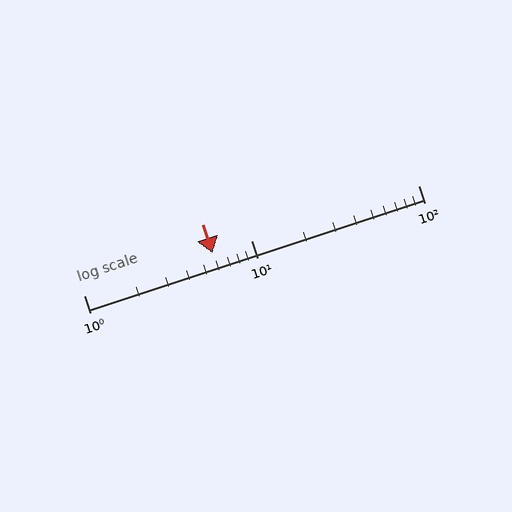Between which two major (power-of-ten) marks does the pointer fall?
The pointer is between 1 and 10.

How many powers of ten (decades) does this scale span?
The scale spans 2 decades, from 1 to 100.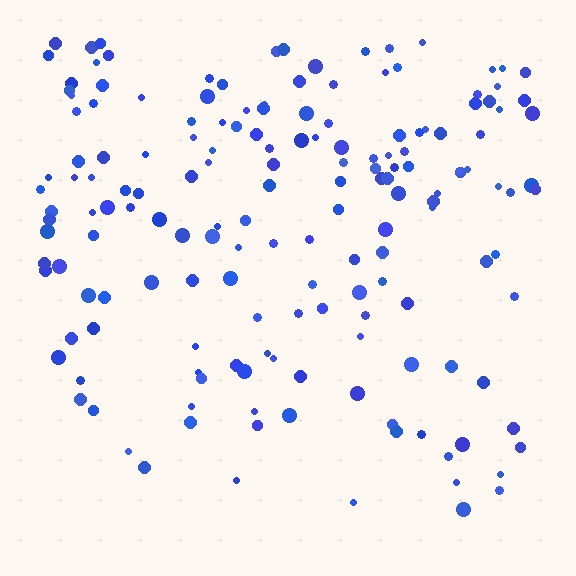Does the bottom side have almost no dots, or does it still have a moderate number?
Still a moderate number, just noticeably fewer than the top.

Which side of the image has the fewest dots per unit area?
The bottom.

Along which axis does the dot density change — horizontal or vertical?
Vertical.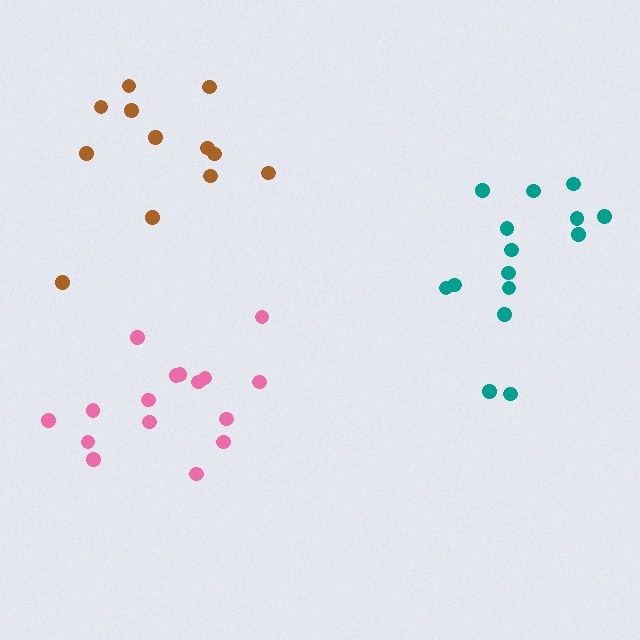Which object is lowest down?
The pink cluster is bottommost.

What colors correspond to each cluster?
The clusters are colored: pink, teal, brown.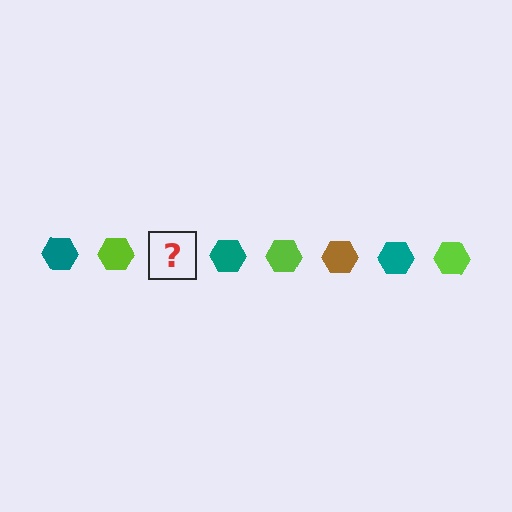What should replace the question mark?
The question mark should be replaced with a brown hexagon.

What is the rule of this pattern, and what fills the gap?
The rule is that the pattern cycles through teal, lime, brown hexagons. The gap should be filled with a brown hexagon.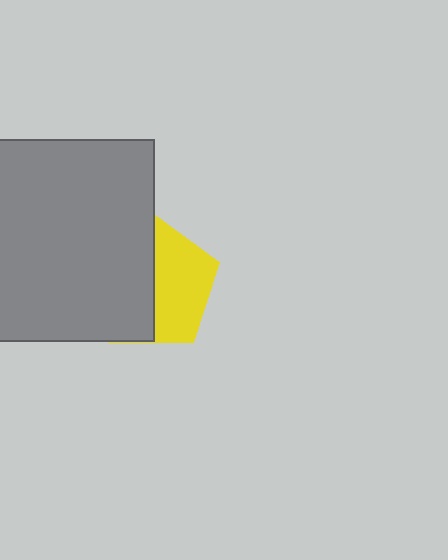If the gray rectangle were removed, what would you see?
You would see the complete yellow pentagon.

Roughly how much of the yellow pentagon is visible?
About half of it is visible (roughly 46%).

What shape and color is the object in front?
The object in front is a gray rectangle.